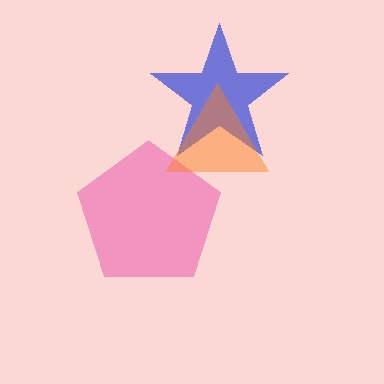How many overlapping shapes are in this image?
There are 3 overlapping shapes in the image.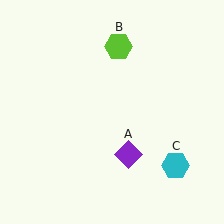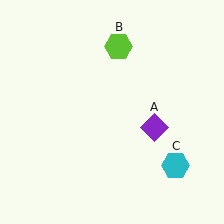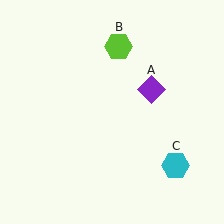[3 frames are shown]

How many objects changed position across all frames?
1 object changed position: purple diamond (object A).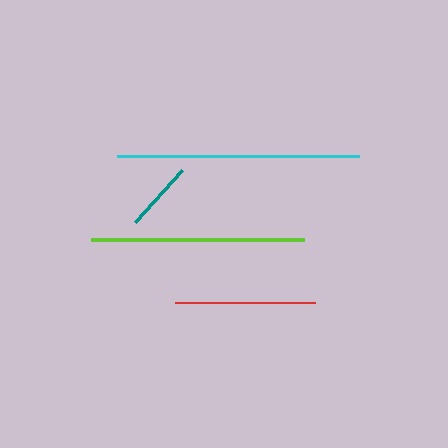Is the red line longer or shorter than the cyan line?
The cyan line is longer than the red line.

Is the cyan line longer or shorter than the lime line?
The cyan line is longer than the lime line.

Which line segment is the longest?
The cyan line is the longest at approximately 242 pixels.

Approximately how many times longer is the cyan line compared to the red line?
The cyan line is approximately 1.7 times the length of the red line.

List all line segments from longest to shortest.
From longest to shortest: cyan, lime, red, teal.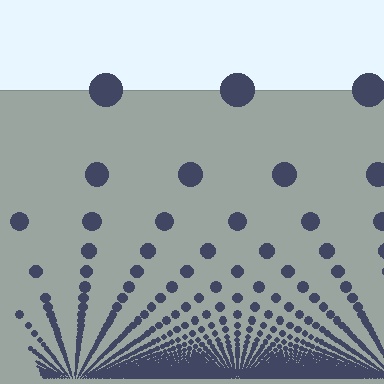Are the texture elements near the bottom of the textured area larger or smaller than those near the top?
Smaller. The gradient is inverted — elements near the bottom are smaller and denser.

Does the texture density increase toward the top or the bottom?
Density increases toward the bottom.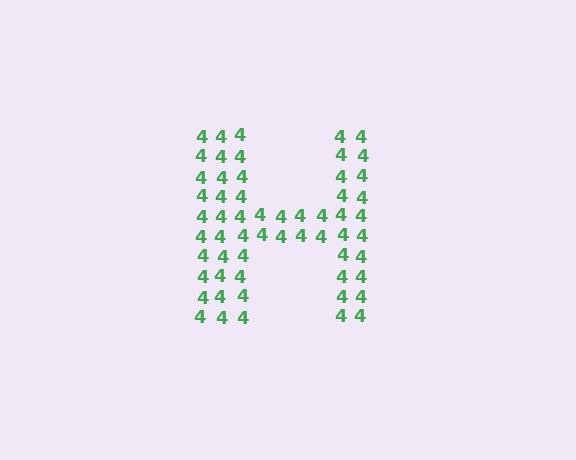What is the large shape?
The large shape is the letter H.